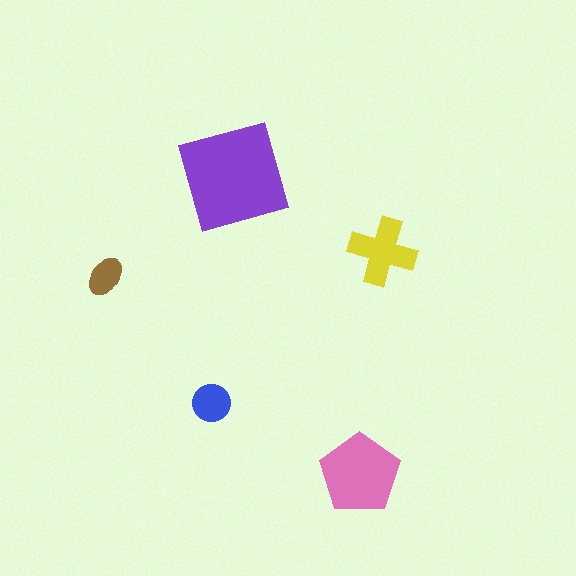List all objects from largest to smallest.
The purple square, the pink pentagon, the yellow cross, the blue circle, the brown ellipse.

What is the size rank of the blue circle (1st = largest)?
4th.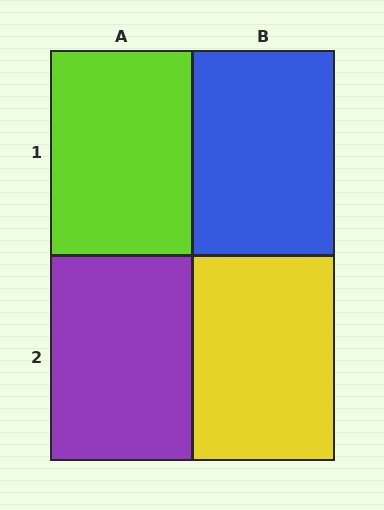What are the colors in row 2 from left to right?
Purple, yellow.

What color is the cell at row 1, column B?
Blue.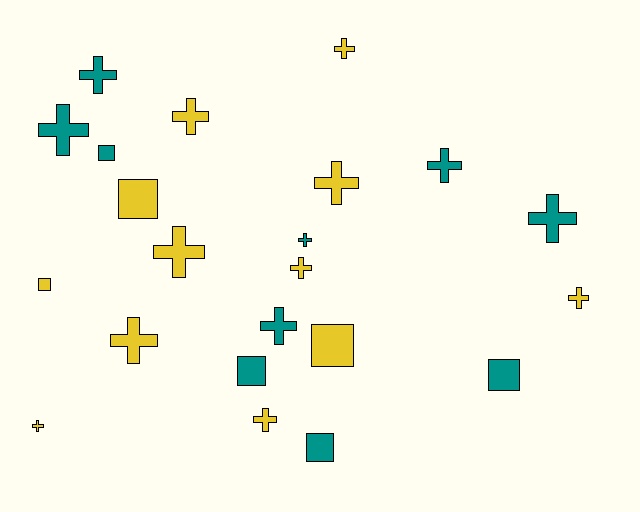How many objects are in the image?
There are 22 objects.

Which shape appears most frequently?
Cross, with 15 objects.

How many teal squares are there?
There are 4 teal squares.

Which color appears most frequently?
Yellow, with 12 objects.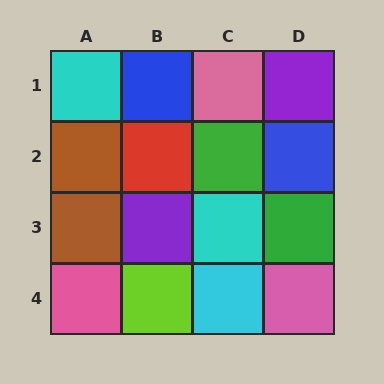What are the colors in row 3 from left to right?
Brown, purple, cyan, green.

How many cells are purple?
2 cells are purple.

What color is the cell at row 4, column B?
Lime.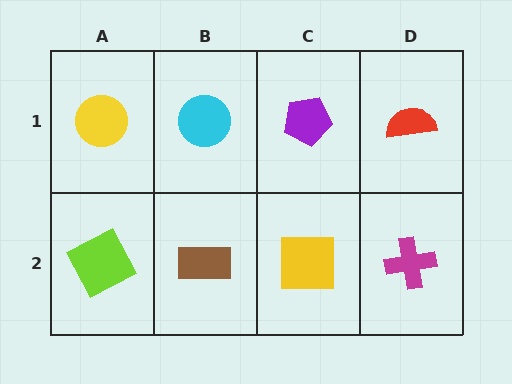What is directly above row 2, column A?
A yellow circle.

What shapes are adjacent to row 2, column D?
A red semicircle (row 1, column D), a yellow square (row 2, column C).